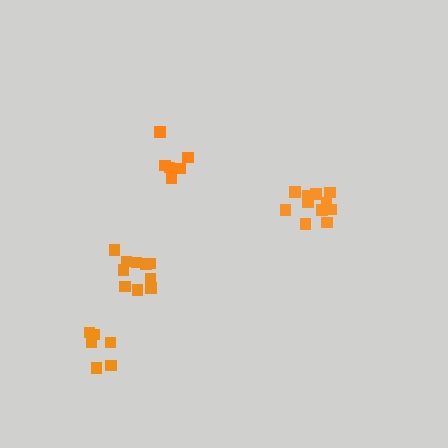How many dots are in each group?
Group 1: 10 dots, Group 2: 11 dots, Group 3: 6 dots, Group 4: 6 dots (33 total).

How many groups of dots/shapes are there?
There are 4 groups.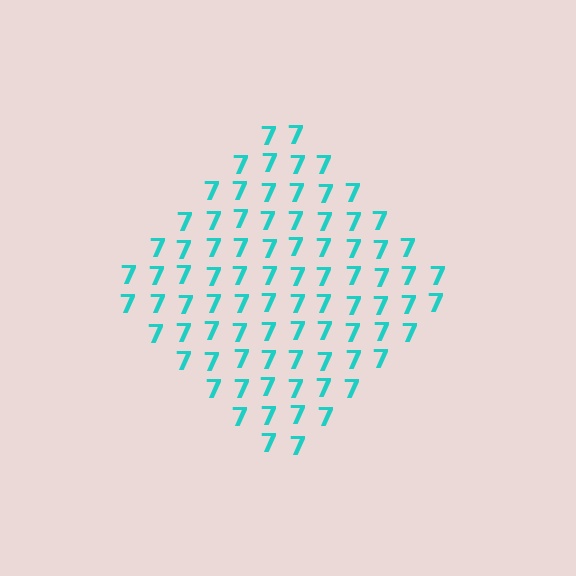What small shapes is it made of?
It is made of small digit 7's.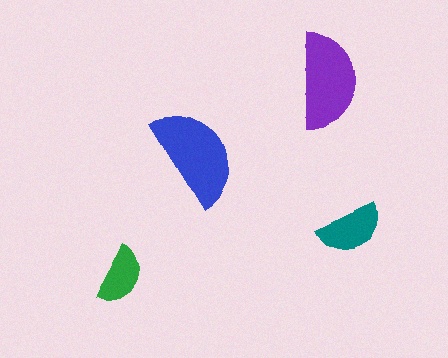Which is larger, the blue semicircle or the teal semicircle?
The blue one.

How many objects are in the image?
There are 4 objects in the image.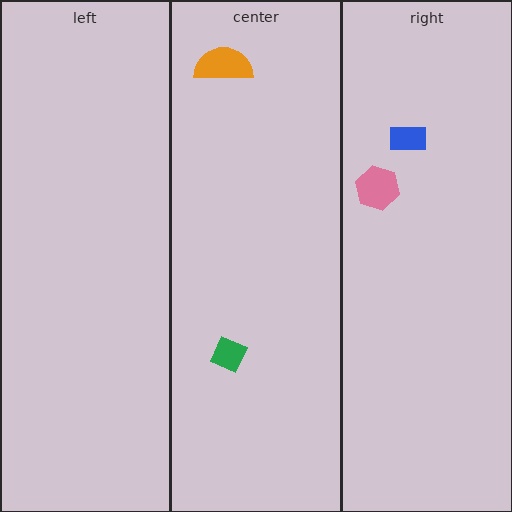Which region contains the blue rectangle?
The right region.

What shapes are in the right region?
The blue rectangle, the pink hexagon.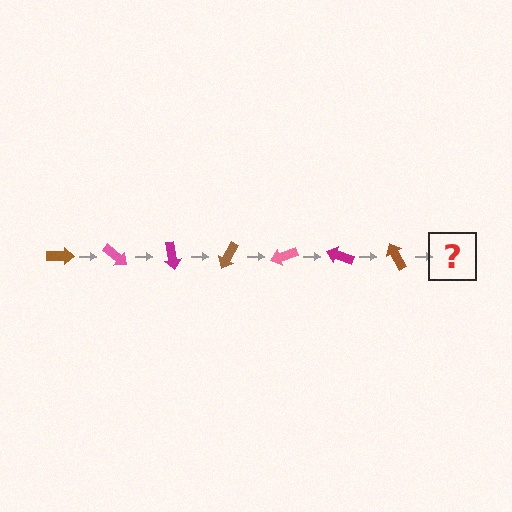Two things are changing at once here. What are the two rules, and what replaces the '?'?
The two rules are that it rotates 40 degrees each step and the color cycles through brown, pink, and magenta. The '?' should be a pink arrow, rotated 280 degrees from the start.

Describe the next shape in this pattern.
It should be a pink arrow, rotated 280 degrees from the start.